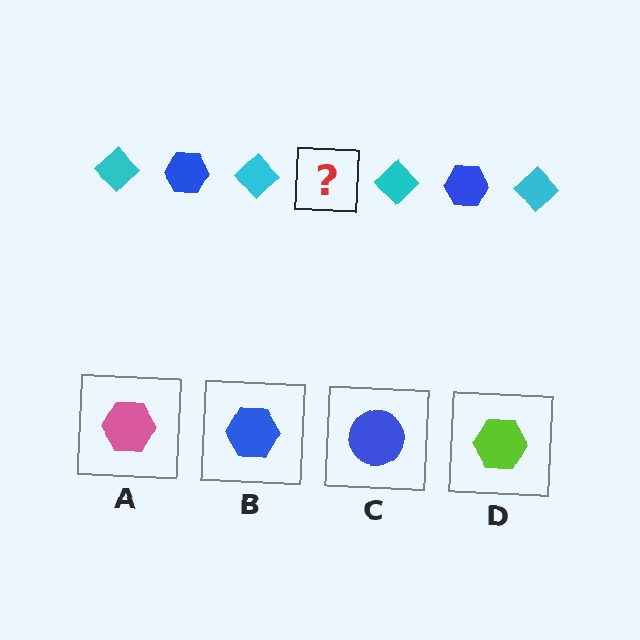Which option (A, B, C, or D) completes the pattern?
B.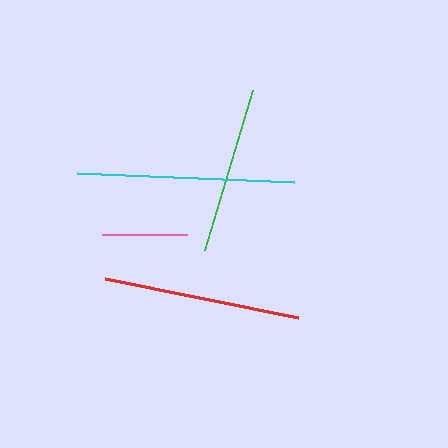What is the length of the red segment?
The red segment is approximately 197 pixels long.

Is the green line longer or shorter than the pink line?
The green line is longer than the pink line.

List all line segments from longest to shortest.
From longest to shortest: cyan, red, green, pink.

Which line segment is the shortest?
The pink line is the shortest at approximately 85 pixels.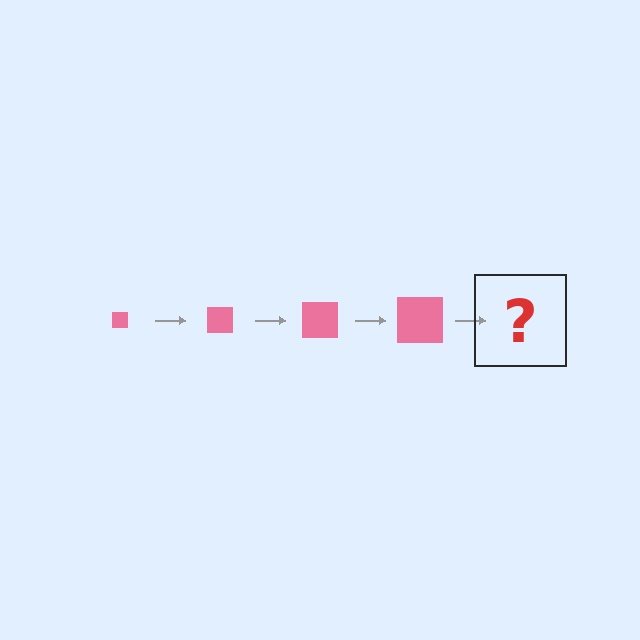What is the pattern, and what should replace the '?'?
The pattern is that the square gets progressively larger each step. The '?' should be a pink square, larger than the previous one.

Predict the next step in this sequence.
The next step is a pink square, larger than the previous one.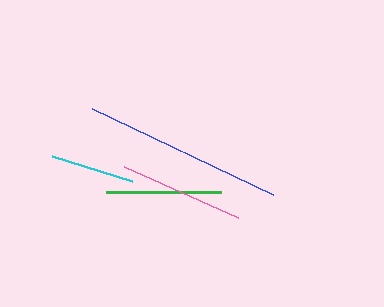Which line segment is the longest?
The blue line is the longest at approximately 200 pixels.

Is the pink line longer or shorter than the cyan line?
The pink line is longer than the cyan line.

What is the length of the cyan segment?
The cyan segment is approximately 84 pixels long.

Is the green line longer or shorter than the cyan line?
The green line is longer than the cyan line.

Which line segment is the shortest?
The cyan line is the shortest at approximately 84 pixels.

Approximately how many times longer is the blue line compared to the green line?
The blue line is approximately 1.7 times the length of the green line.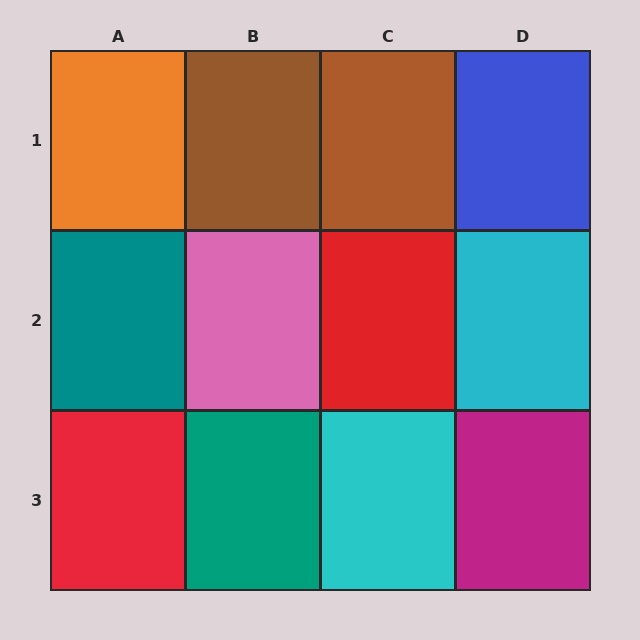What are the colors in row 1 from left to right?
Orange, brown, brown, blue.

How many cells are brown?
2 cells are brown.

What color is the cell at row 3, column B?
Teal.